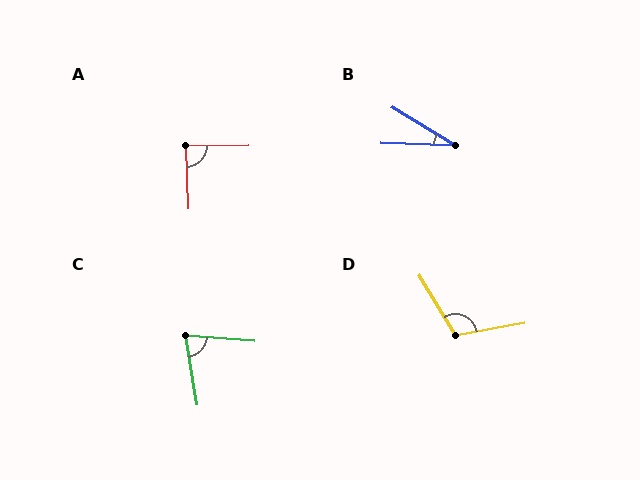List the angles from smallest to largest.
B (29°), C (76°), A (88°), D (111°).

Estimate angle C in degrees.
Approximately 76 degrees.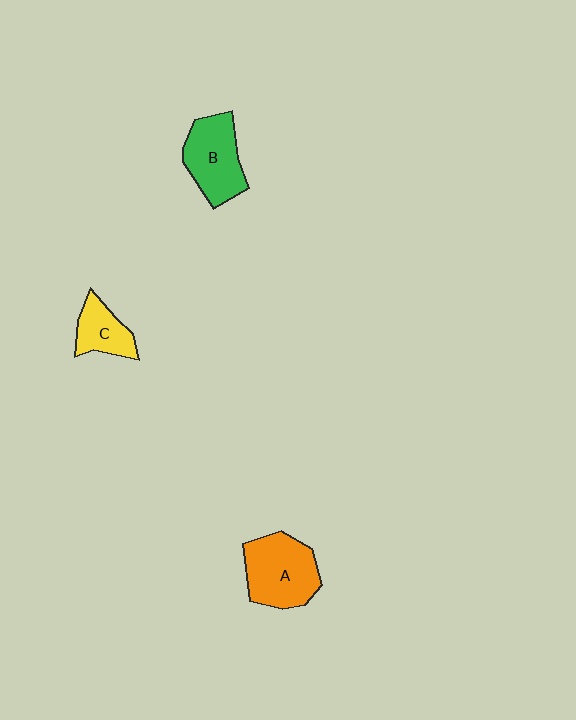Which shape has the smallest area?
Shape C (yellow).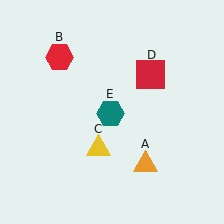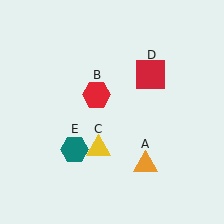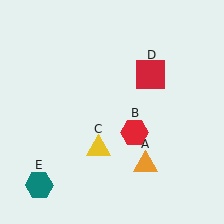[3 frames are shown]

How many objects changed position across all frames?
2 objects changed position: red hexagon (object B), teal hexagon (object E).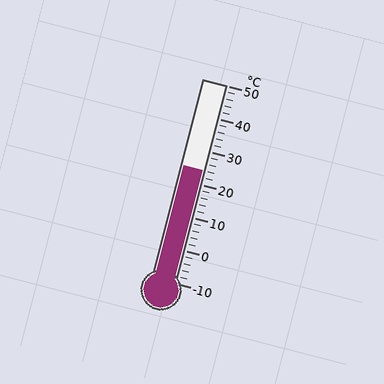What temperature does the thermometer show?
The thermometer shows approximately 24°C.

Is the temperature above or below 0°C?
The temperature is above 0°C.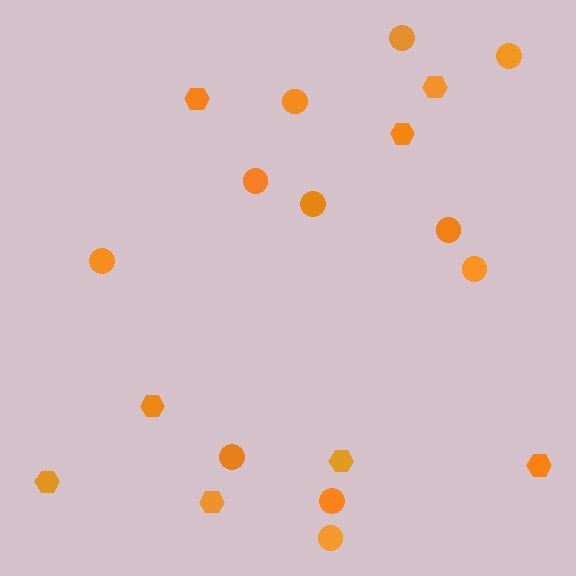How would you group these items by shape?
There are 2 groups: one group of circles (11) and one group of hexagons (8).